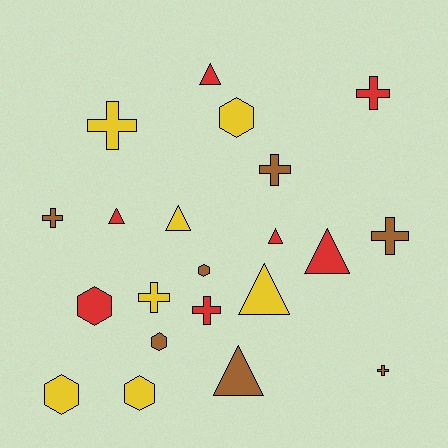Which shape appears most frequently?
Cross, with 8 objects.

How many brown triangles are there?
There is 1 brown triangle.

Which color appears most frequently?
Yellow, with 7 objects.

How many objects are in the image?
There are 21 objects.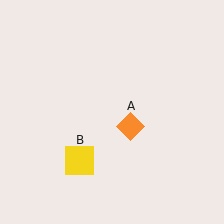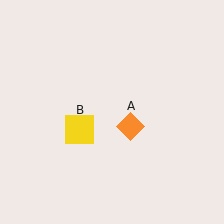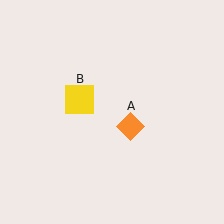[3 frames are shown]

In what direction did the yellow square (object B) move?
The yellow square (object B) moved up.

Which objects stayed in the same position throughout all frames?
Orange diamond (object A) remained stationary.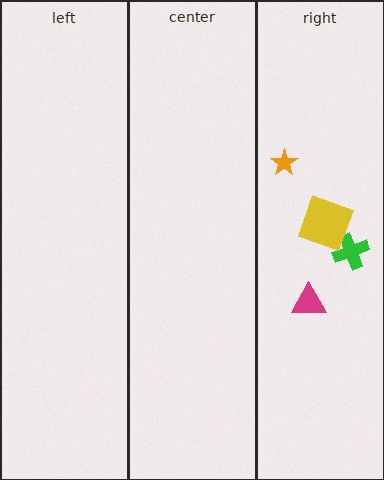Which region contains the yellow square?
The right region.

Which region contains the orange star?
The right region.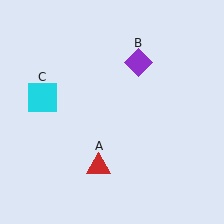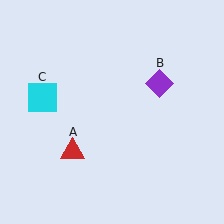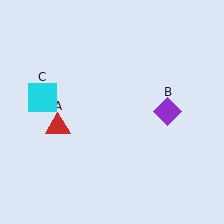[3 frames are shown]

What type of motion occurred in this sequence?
The red triangle (object A), purple diamond (object B) rotated clockwise around the center of the scene.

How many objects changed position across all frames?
2 objects changed position: red triangle (object A), purple diamond (object B).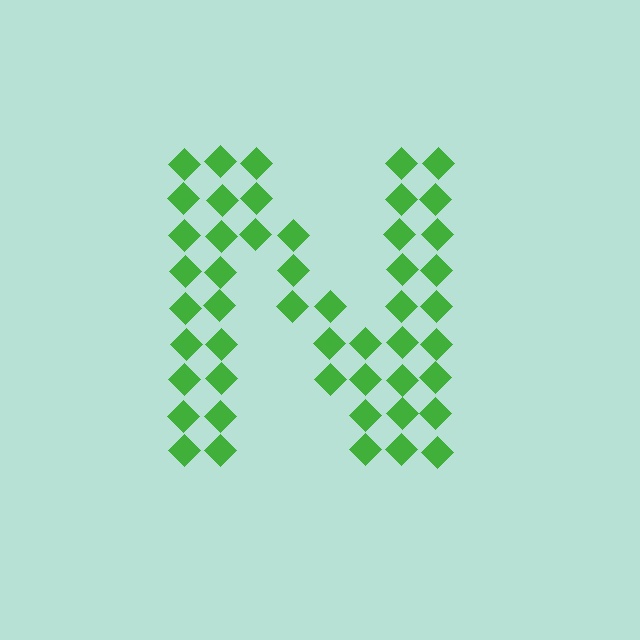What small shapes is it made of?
It is made of small diamonds.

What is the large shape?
The large shape is the letter N.